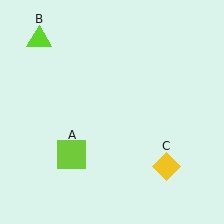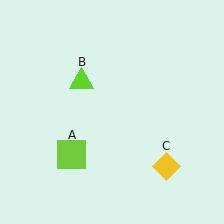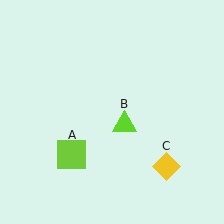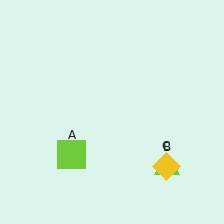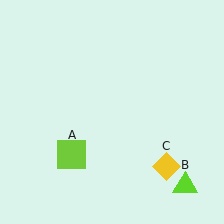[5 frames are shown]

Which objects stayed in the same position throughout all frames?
Lime square (object A) and yellow diamond (object C) remained stationary.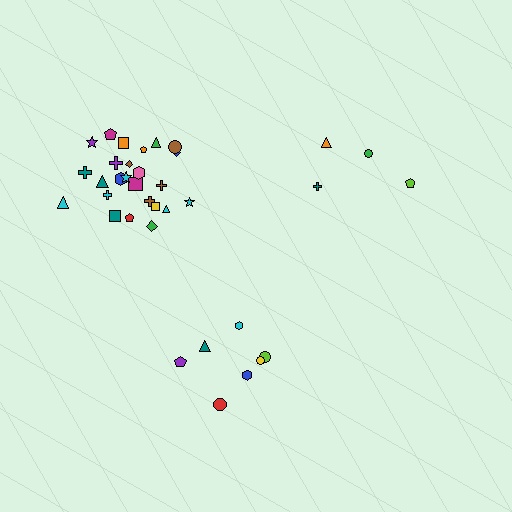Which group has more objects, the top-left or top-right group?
The top-left group.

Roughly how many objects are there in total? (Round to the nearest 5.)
Roughly 35 objects in total.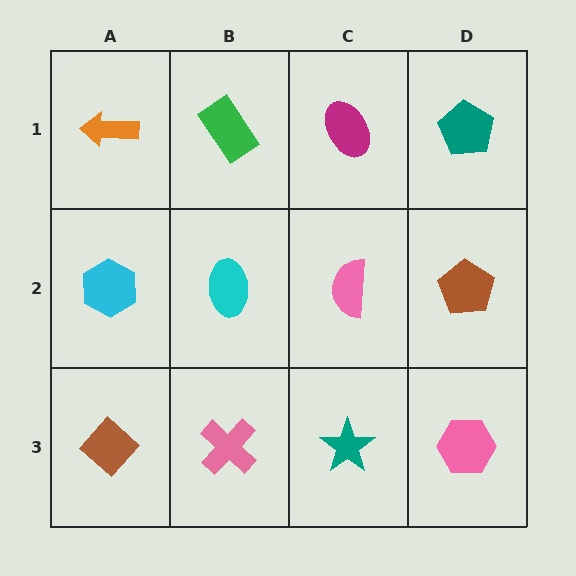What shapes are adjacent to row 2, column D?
A teal pentagon (row 1, column D), a pink hexagon (row 3, column D), a pink semicircle (row 2, column C).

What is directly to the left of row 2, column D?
A pink semicircle.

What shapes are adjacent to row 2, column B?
A green rectangle (row 1, column B), a pink cross (row 3, column B), a cyan hexagon (row 2, column A), a pink semicircle (row 2, column C).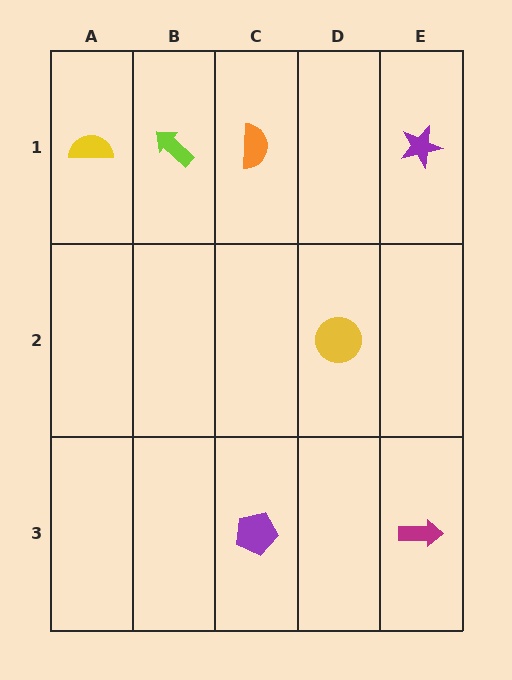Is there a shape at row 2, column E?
No, that cell is empty.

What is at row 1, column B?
A lime arrow.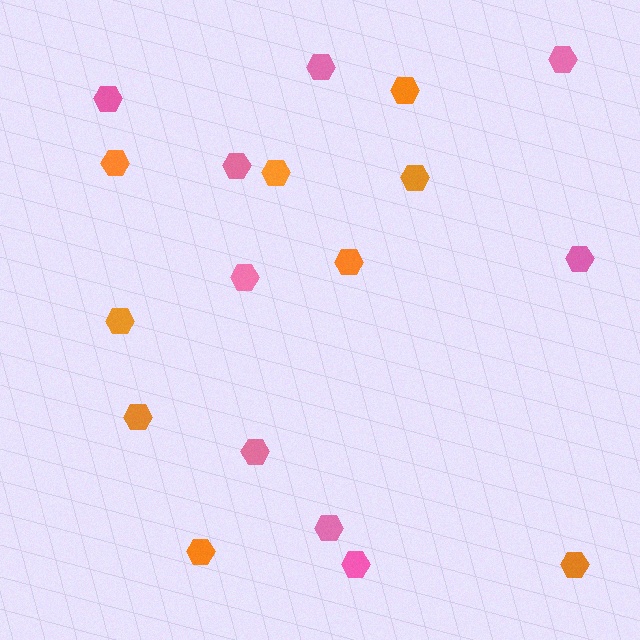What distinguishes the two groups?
There are 2 groups: one group of pink hexagons (9) and one group of orange hexagons (9).